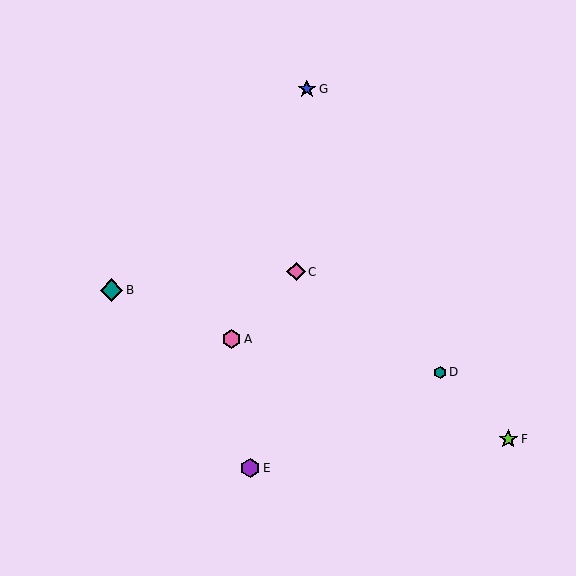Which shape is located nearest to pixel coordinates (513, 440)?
The lime star (labeled F) at (508, 439) is nearest to that location.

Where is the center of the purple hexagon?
The center of the purple hexagon is at (250, 468).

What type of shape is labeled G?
Shape G is a blue star.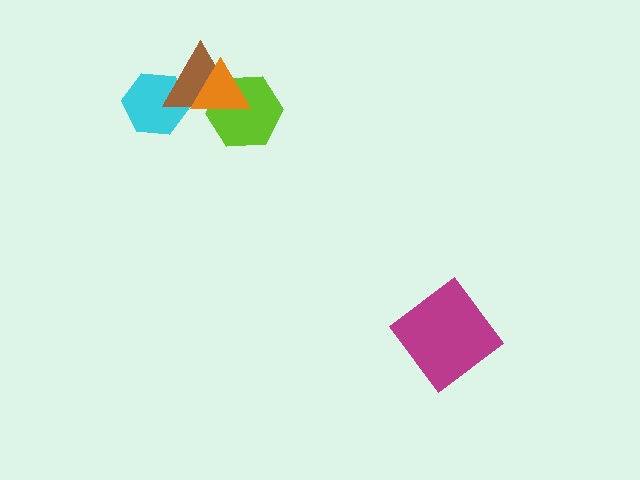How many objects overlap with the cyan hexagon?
1 object overlaps with the cyan hexagon.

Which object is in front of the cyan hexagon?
The brown triangle is in front of the cyan hexagon.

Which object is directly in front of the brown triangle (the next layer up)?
The lime hexagon is directly in front of the brown triangle.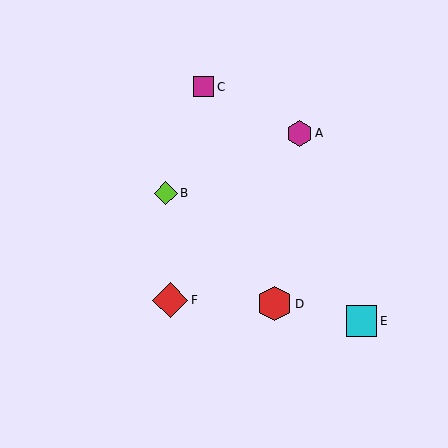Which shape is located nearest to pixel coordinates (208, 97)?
The magenta square (labeled C) at (204, 87) is nearest to that location.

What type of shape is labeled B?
Shape B is a lime diamond.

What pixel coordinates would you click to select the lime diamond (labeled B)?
Click at (166, 193) to select the lime diamond B.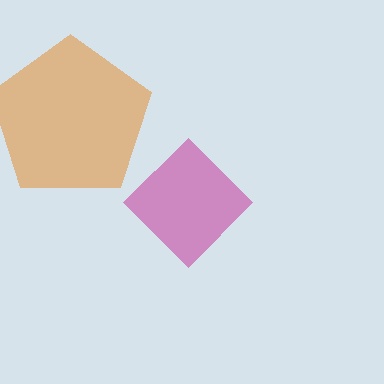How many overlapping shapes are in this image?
There are 2 overlapping shapes in the image.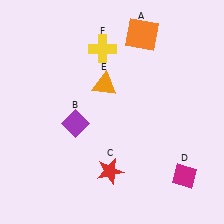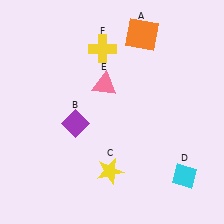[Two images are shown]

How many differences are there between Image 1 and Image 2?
There are 3 differences between the two images.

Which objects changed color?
C changed from red to yellow. D changed from magenta to cyan. E changed from orange to pink.